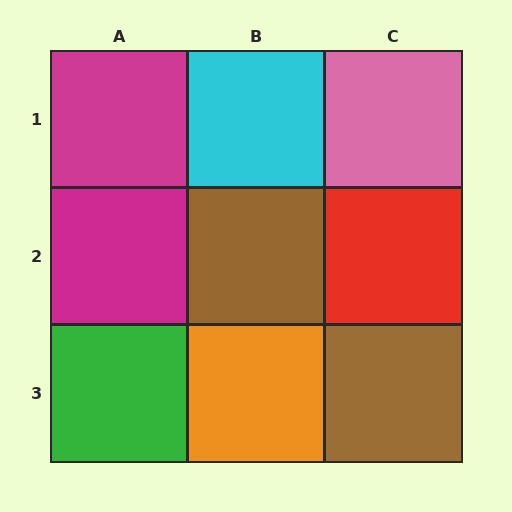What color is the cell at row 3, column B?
Orange.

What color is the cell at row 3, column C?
Brown.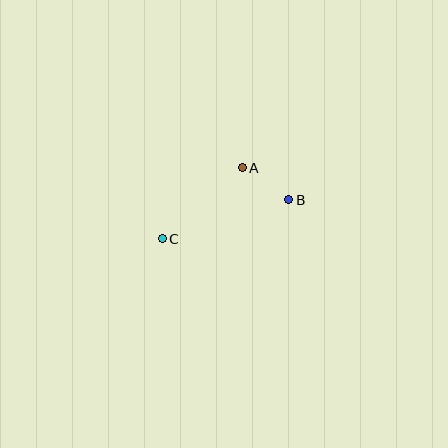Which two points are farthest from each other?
Points B and C are farthest from each other.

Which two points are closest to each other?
Points A and B are closest to each other.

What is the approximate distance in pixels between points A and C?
The distance between A and C is approximately 107 pixels.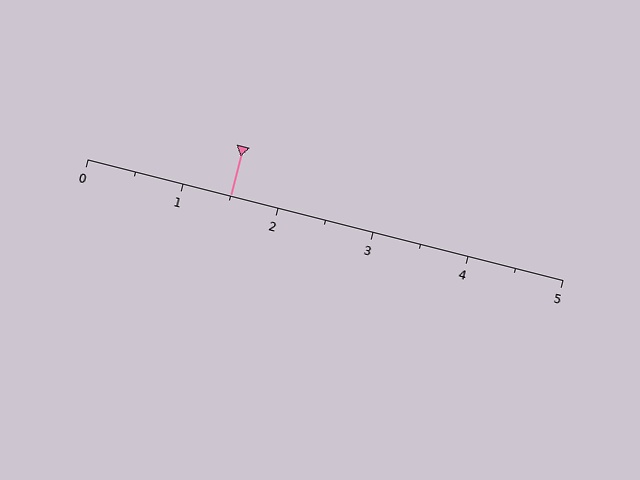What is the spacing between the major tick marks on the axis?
The major ticks are spaced 1 apart.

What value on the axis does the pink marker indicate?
The marker indicates approximately 1.5.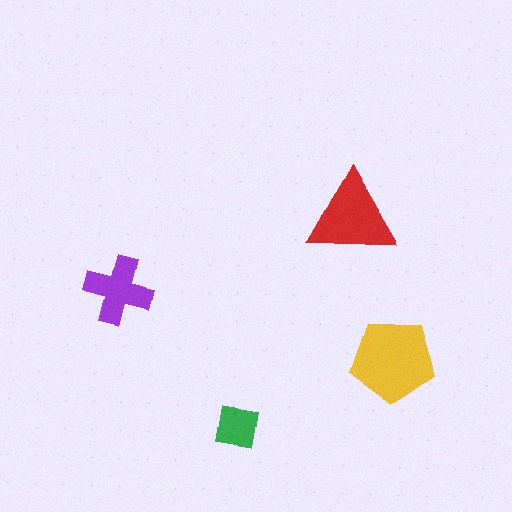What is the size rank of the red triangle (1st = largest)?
2nd.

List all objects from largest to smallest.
The yellow pentagon, the red triangle, the purple cross, the green square.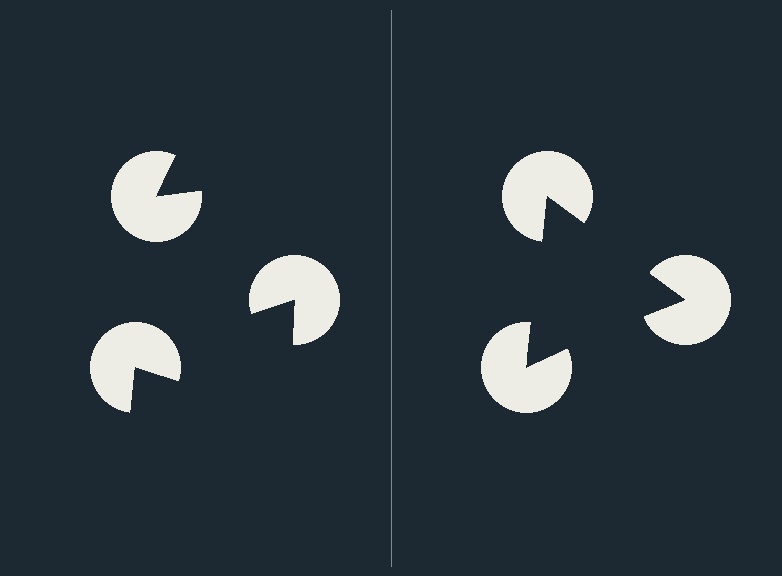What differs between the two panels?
The pac-man discs are positioned identically on both sides; only the wedge orientations differ. On the right they align to a triangle; on the left they are misaligned.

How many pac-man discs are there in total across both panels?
6 — 3 on each side.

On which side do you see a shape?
An illusory triangle appears on the right side. On the left side the wedge cuts are rotated, so no coherent shape forms.